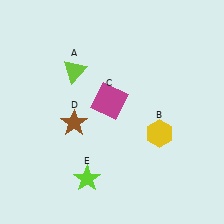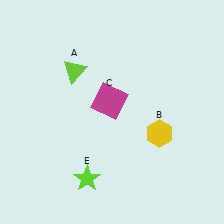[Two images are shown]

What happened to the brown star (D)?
The brown star (D) was removed in Image 2. It was in the bottom-left area of Image 1.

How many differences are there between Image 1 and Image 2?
There is 1 difference between the two images.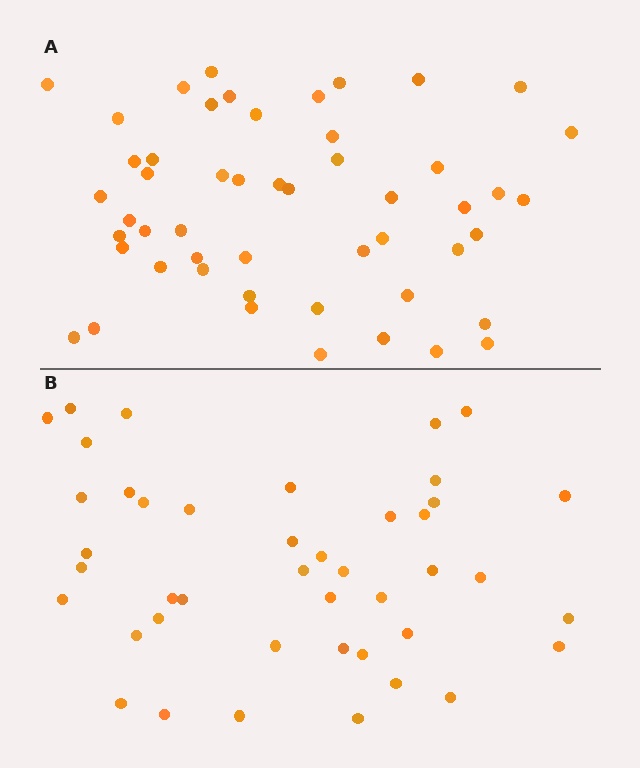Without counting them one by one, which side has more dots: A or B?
Region A (the top region) has more dots.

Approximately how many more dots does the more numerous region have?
Region A has roughly 8 or so more dots than region B.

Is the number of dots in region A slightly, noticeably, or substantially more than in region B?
Region A has only slightly more — the two regions are fairly close. The ratio is roughly 1.2 to 1.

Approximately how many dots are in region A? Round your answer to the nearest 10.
About 50 dots. (The exact count is 51, which rounds to 50.)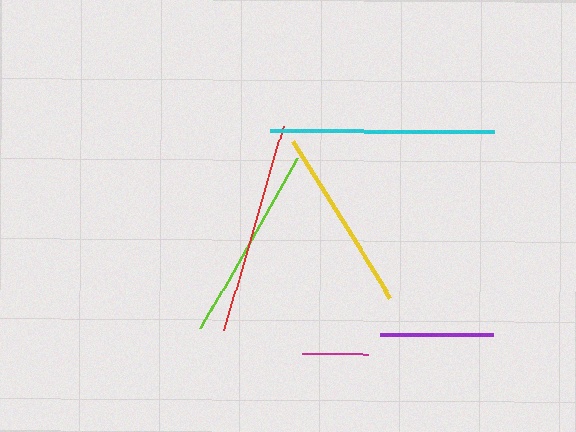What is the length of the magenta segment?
The magenta segment is approximately 66 pixels long.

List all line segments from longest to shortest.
From longest to shortest: cyan, red, lime, yellow, purple, magenta.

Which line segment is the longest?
The cyan line is the longest at approximately 223 pixels.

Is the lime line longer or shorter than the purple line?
The lime line is longer than the purple line.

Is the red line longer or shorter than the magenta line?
The red line is longer than the magenta line.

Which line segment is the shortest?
The magenta line is the shortest at approximately 66 pixels.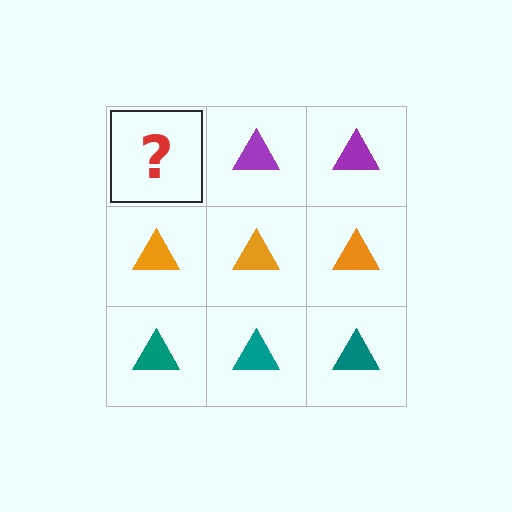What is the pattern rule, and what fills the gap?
The rule is that each row has a consistent color. The gap should be filled with a purple triangle.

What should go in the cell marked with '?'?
The missing cell should contain a purple triangle.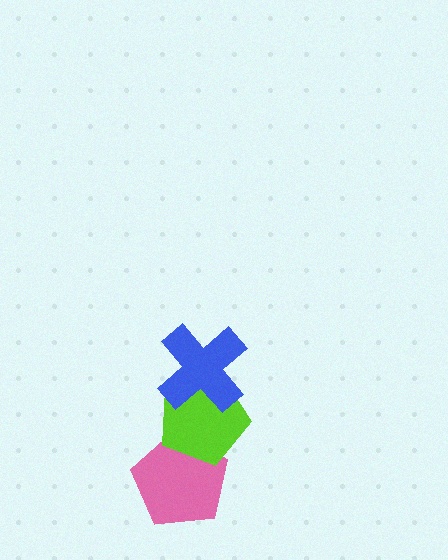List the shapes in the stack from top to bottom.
From top to bottom: the blue cross, the lime pentagon, the pink pentagon.